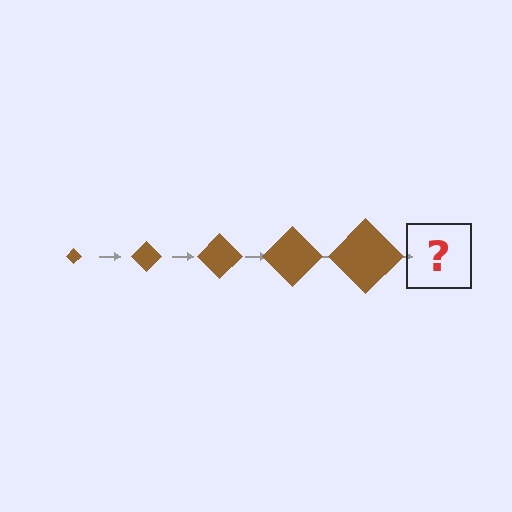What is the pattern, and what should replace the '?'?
The pattern is that the diamond gets progressively larger each step. The '?' should be a brown diamond, larger than the previous one.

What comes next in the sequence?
The next element should be a brown diamond, larger than the previous one.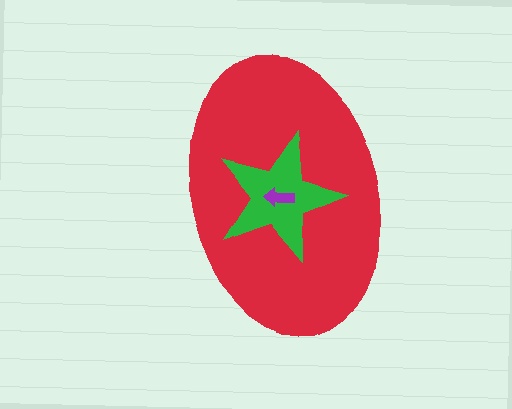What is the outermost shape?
The red ellipse.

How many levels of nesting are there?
3.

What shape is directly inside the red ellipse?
The green star.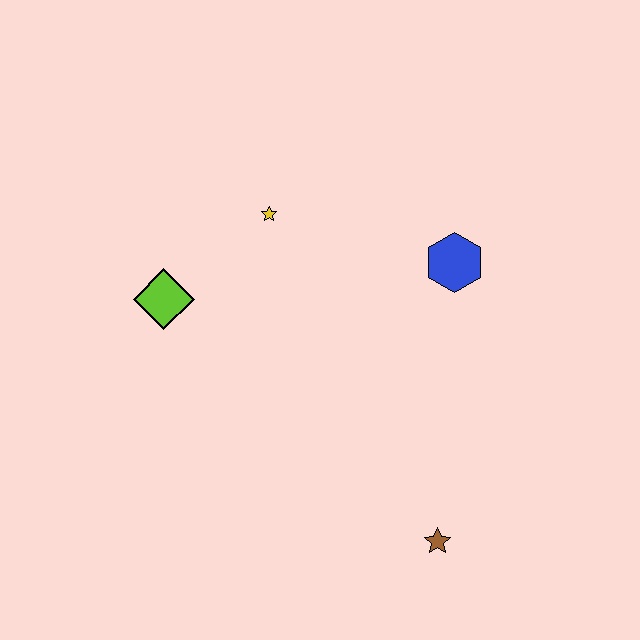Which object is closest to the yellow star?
The lime diamond is closest to the yellow star.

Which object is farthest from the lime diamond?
The brown star is farthest from the lime diamond.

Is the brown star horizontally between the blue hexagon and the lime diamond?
Yes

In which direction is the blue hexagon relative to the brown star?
The blue hexagon is above the brown star.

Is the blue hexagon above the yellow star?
No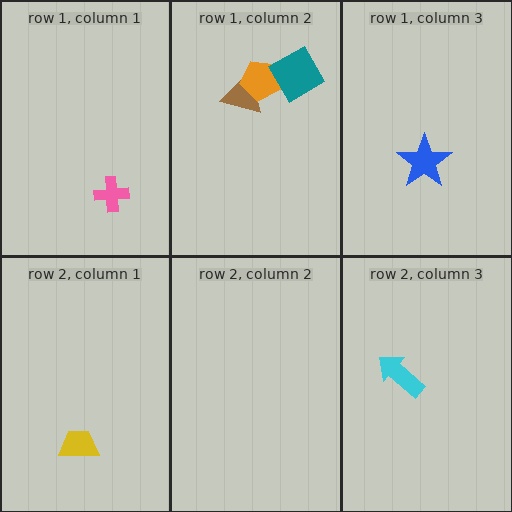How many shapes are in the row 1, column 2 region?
3.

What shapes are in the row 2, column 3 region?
The cyan arrow.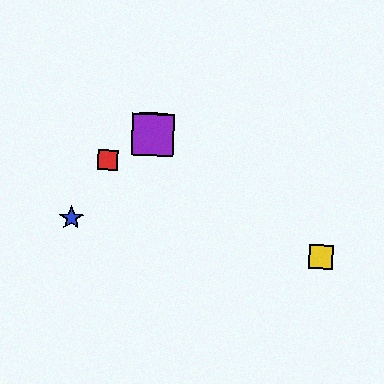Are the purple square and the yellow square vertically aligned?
No, the purple square is at x≈153 and the yellow square is at x≈321.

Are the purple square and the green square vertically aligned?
Yes, both are at x≈153.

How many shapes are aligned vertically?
2 shapes (the green square, the purple square) are aligned vertically.